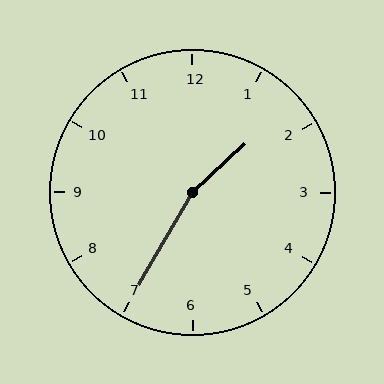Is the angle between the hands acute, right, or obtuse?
It is obtuse.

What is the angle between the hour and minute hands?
Approximately 162 degrees.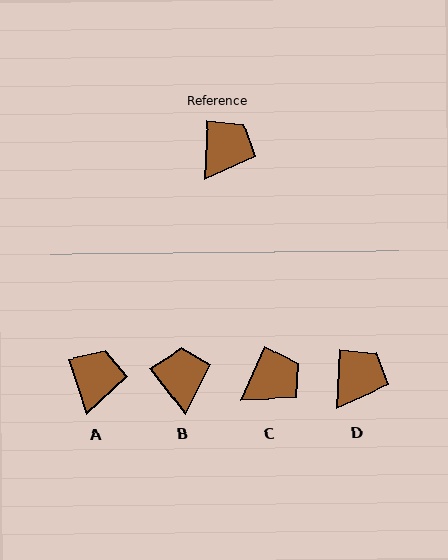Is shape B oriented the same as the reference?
No, it is off by about 40 degrees.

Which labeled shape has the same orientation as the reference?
D.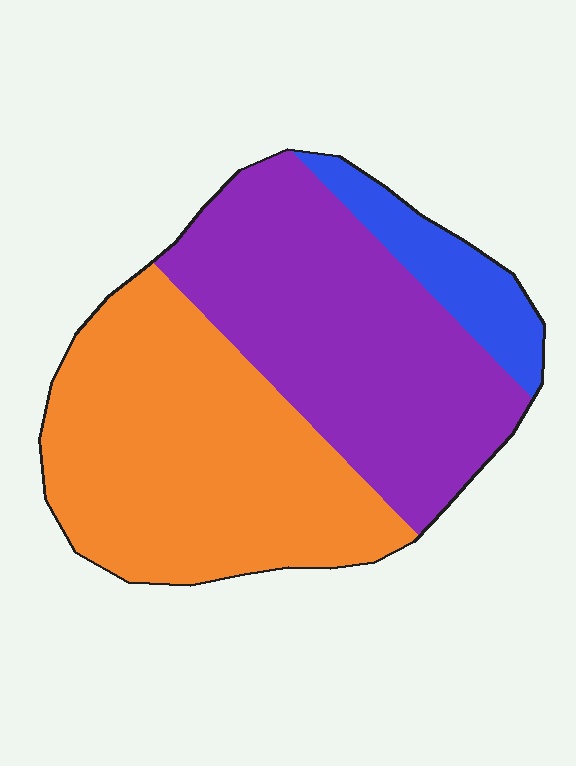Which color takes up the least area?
Blue, at roughly 10%.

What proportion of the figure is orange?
Orange takes up about one half (1/2) of the figure.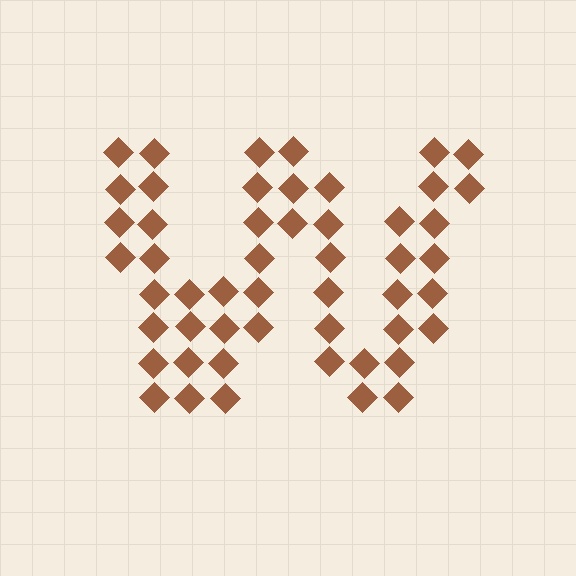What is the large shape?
The large shape is the letter W.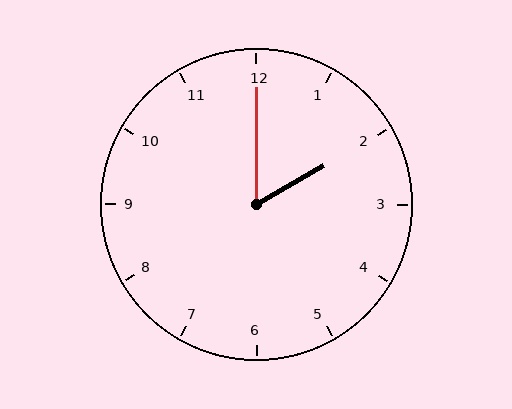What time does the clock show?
2:00.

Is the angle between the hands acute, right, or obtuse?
It is acute.